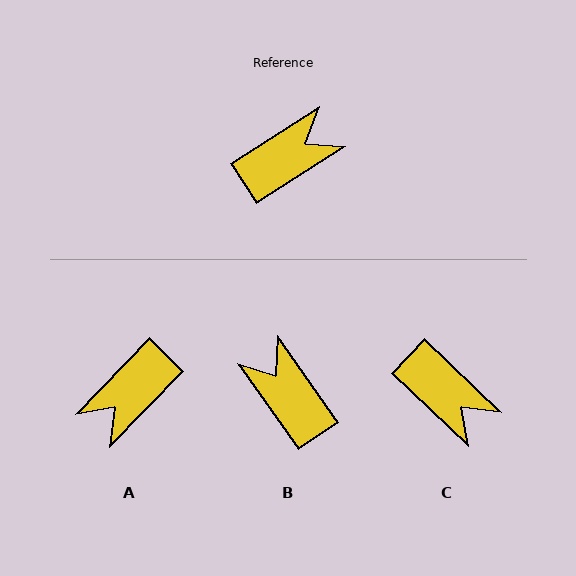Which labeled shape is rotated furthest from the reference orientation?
A, about 167 degrees away.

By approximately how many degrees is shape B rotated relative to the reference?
Approximately 93 degrees counter-clockwise.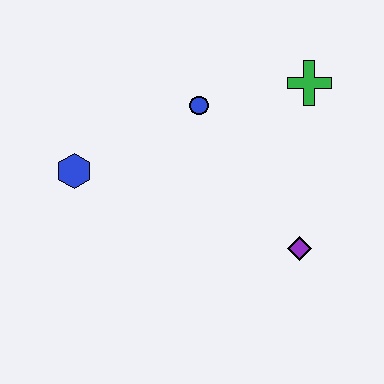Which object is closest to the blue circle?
The green cross is closest to the blue circle.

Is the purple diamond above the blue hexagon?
No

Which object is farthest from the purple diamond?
The blue hexagon is farthest from the purple diamond.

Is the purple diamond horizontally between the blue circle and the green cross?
Yes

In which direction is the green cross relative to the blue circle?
The green cross is to the right of the blue circle.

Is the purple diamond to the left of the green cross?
Yes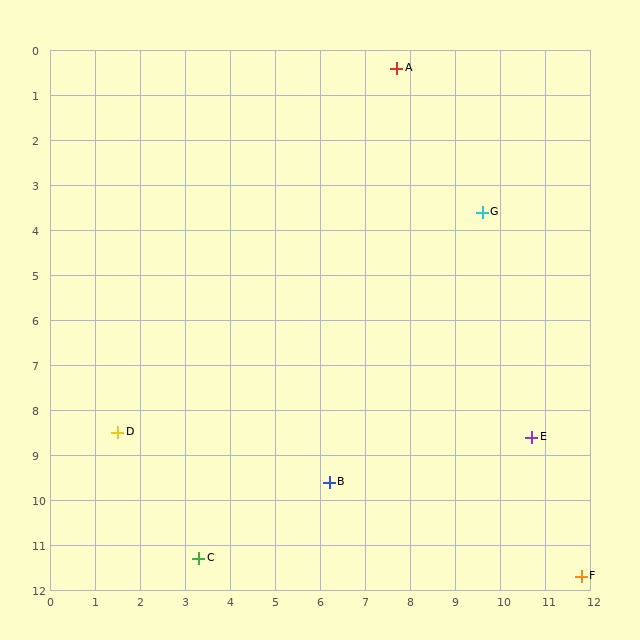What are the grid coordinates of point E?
Point E is at approximately (10.7, 8.6).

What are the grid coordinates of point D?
Point D is at approximately (1.5, 8.5).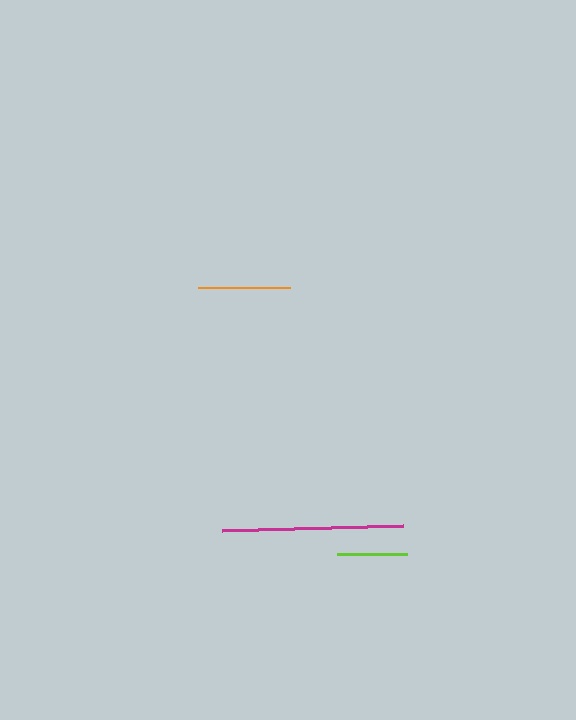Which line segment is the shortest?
The lime line is the shortest at approximately 69 pixels.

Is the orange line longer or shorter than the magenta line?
The magenta line is longer than the orange line.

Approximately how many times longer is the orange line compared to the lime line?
The orange line is approximately 1.3 times the length of the lime line.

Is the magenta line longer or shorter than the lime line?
The magenta line is longer than the lime line.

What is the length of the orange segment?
The orange segment is approximately 92 pixels long.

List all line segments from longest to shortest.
From longest to shortest: magenta, orange, lime.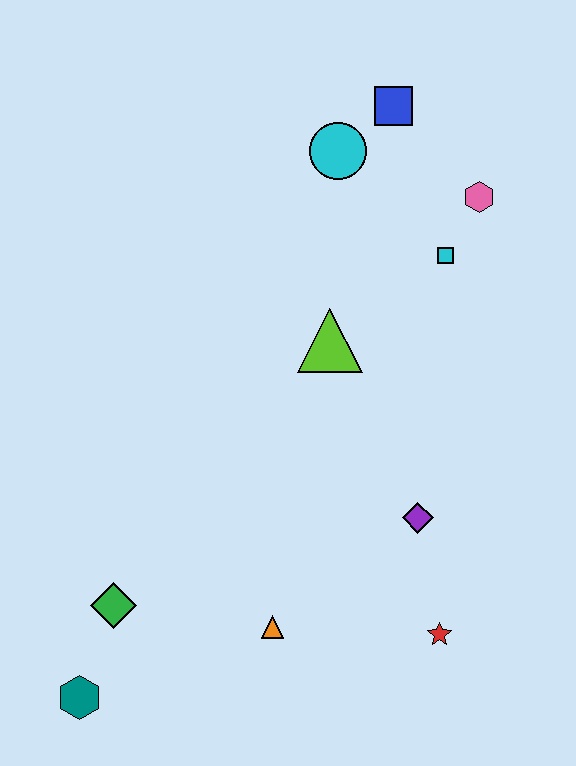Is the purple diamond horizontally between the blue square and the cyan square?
Yes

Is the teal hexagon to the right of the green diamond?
No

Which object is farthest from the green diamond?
The blue square is farthest from the green diamond.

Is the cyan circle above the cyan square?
Yes